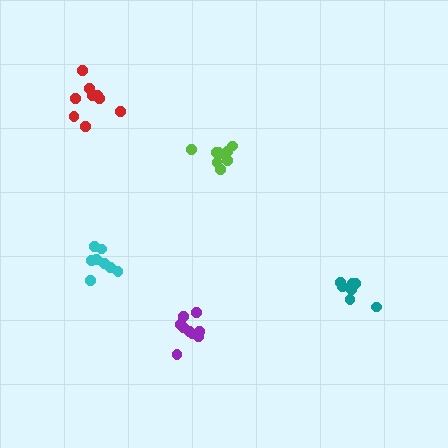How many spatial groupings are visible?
There are 5 spatial groupings.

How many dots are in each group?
Group 1: 8 dots, Group 2: 9 dots, Group 3: 9 dots, Group 4: 9 dots, Group 5: 7 dots (42 total).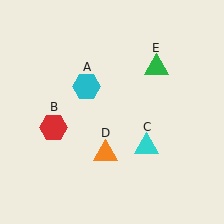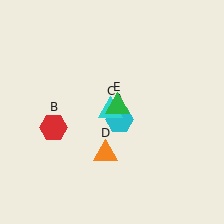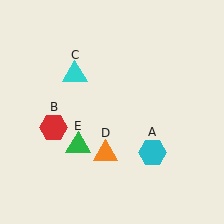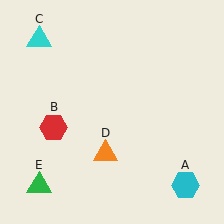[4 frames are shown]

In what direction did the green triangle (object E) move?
The green triangle (object E) moved down and to the left.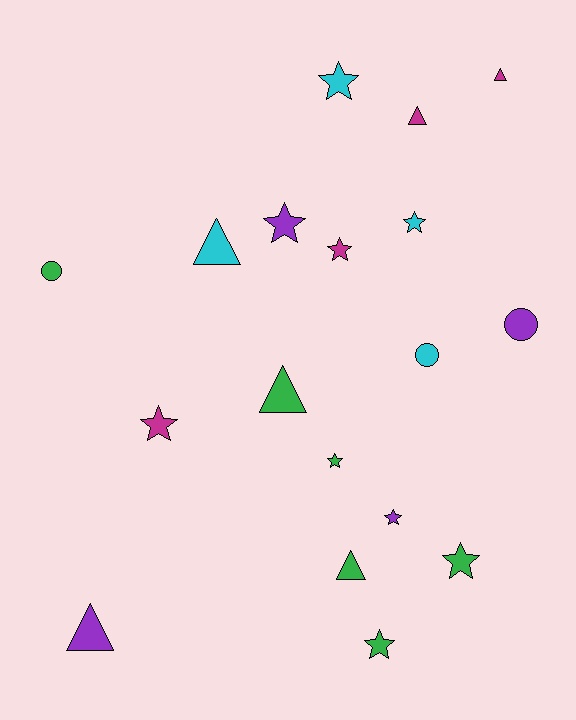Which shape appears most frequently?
Star, with 9 objects.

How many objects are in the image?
There are 18 objects.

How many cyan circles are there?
There is 1 cyan circle.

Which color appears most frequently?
Green, with 6 objects.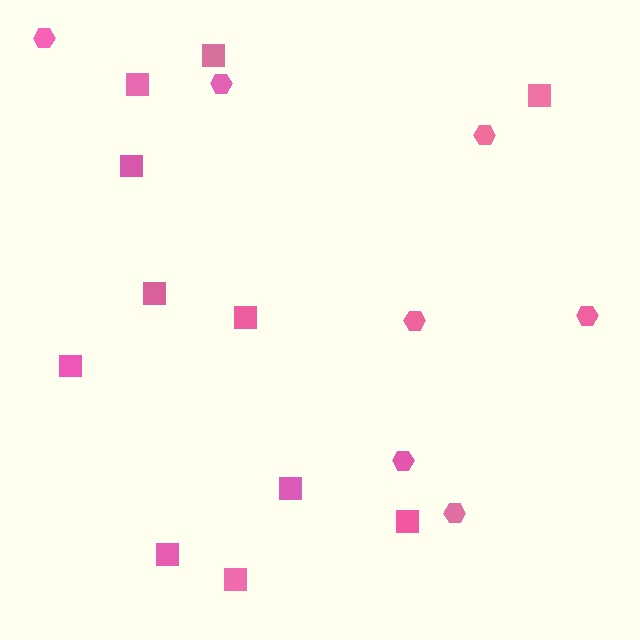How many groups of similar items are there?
There are 2 groups: one group of hexagons (7) and one group of squares (11).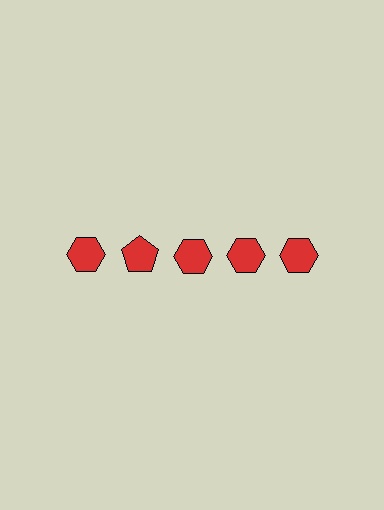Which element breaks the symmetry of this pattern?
The red pentagon in the top row, second from left column breaks the symmetry. All other shapes are red hexagons.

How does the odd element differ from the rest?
It has a different shape: pentagon instead of hexagon.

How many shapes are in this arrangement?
There are 5 shapes arranged in a grid pattern.